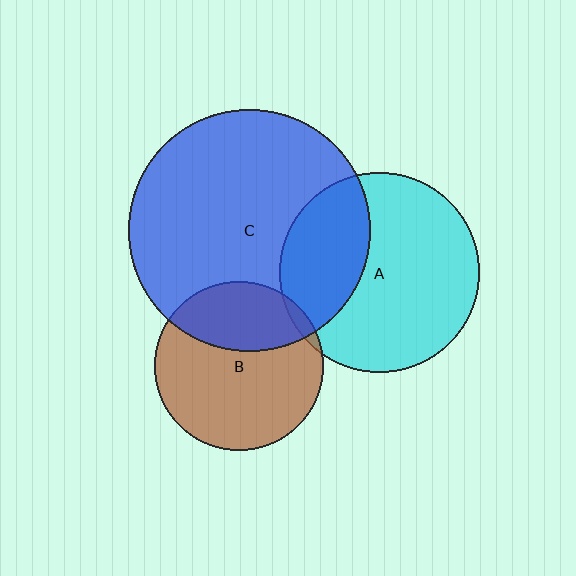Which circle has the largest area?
Circle C (blue).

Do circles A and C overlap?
Yes.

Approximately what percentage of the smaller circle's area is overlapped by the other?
Approximately 30%.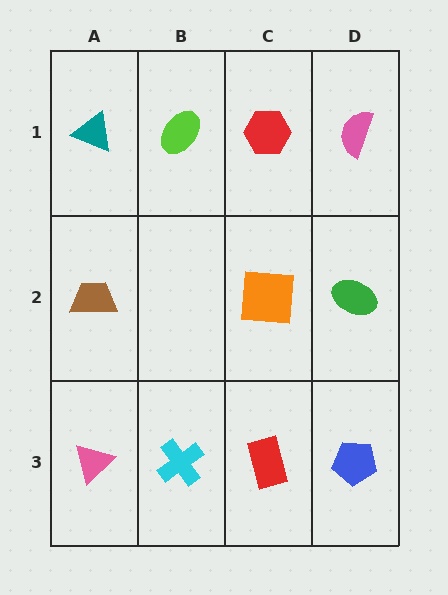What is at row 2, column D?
A green ellipse.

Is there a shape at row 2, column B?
No, that cell is empty.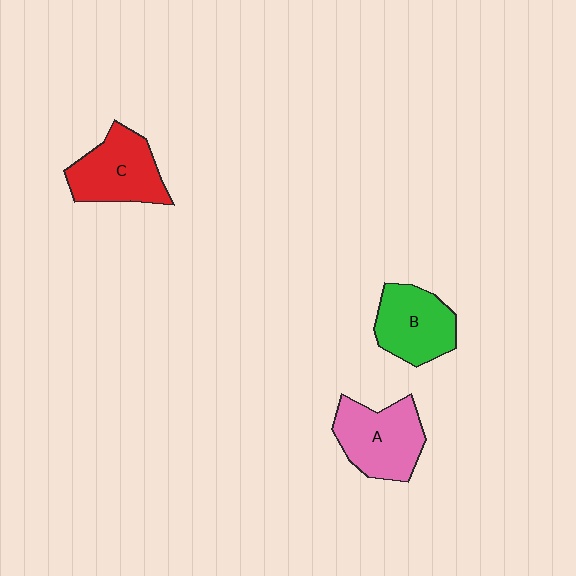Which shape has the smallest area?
Shape B (green).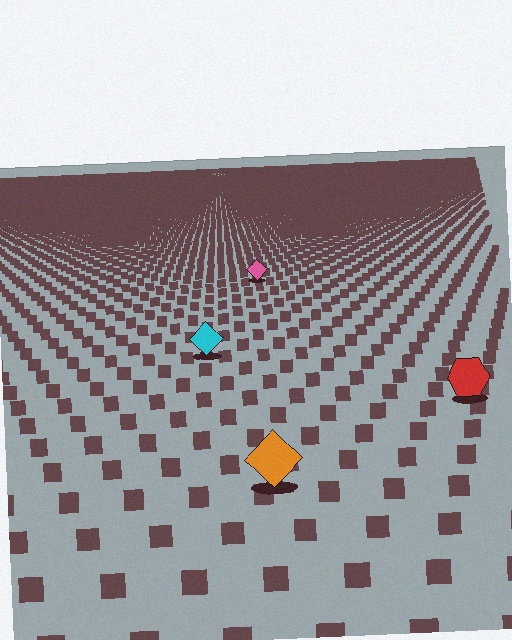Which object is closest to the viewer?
The orange diamond is closest. The texture marks near it are larger and more spread out.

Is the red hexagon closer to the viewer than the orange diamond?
No. The orange diamond is closer — you can tell from the texture gradient: the ground texture is coarser near it.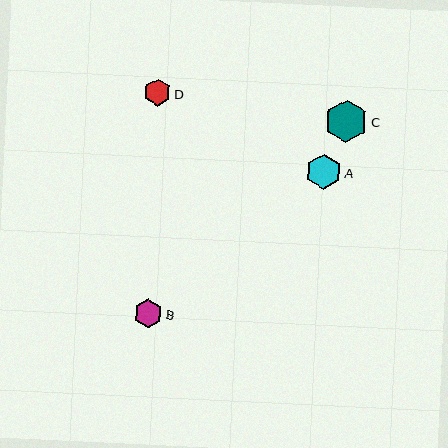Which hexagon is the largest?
Hexagon C is the largest with a size of approximately 43 pixels.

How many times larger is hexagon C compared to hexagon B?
Hexagon C is approximately 1.5 times the size of hexagon B.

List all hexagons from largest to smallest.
From largest to smallest: C, A, B, D.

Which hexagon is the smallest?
Hexagon D is the smallest with a size of approximately 27 pixels.